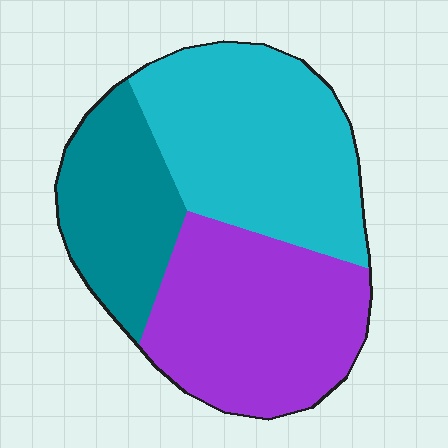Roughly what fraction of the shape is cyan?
Cyan covers 39% of the shape.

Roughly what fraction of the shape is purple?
Purple covers around 35% of the shape.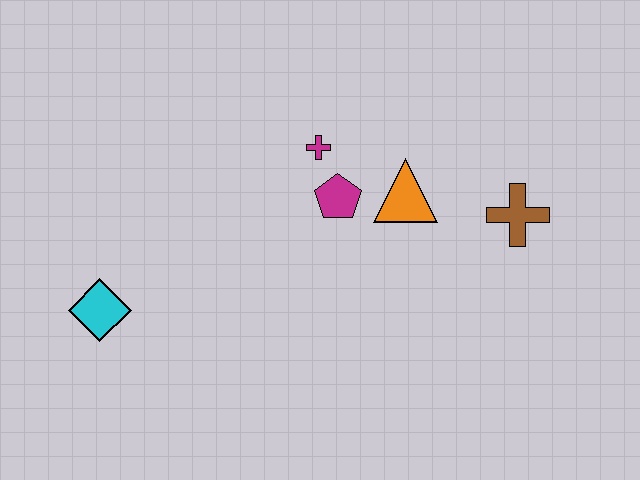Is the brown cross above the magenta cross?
No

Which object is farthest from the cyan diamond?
The brown cross is farthest from the cyan diamond.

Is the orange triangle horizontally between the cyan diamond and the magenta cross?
No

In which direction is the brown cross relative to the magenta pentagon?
The brown cross is to the right of the magenta pentagon.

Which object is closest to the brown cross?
The orange triangle is closest to the brown cross.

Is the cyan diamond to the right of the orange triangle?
No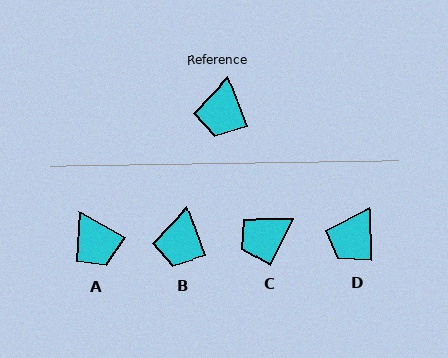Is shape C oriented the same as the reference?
No, it is off by about 46 degrees.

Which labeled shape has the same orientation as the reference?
B.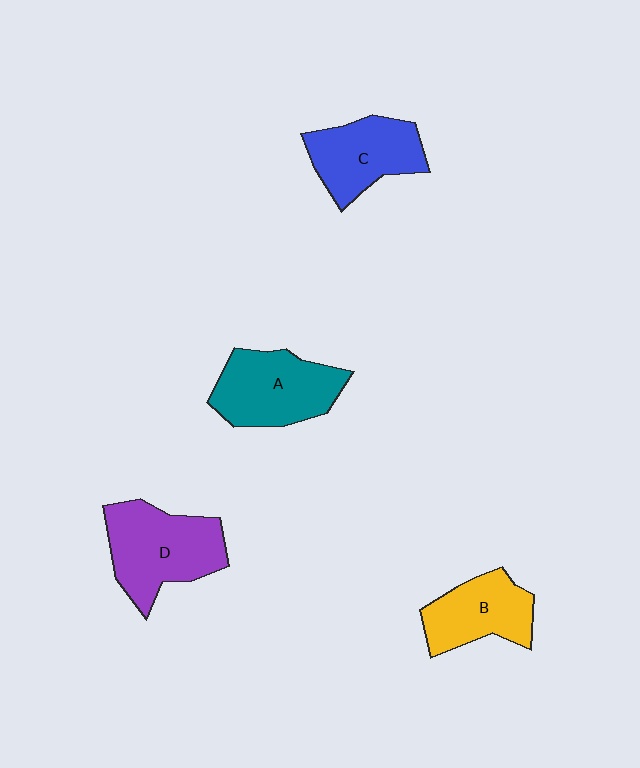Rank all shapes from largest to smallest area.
From largest to smallest: D (purple), A (teal), C (blue), B (yellow).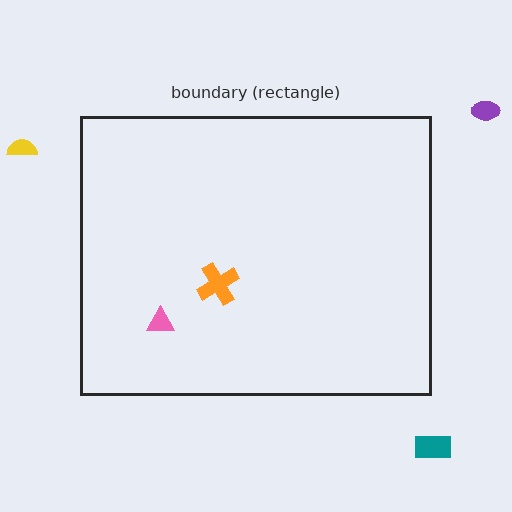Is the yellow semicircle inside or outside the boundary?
Outside.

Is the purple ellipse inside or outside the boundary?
Outside.